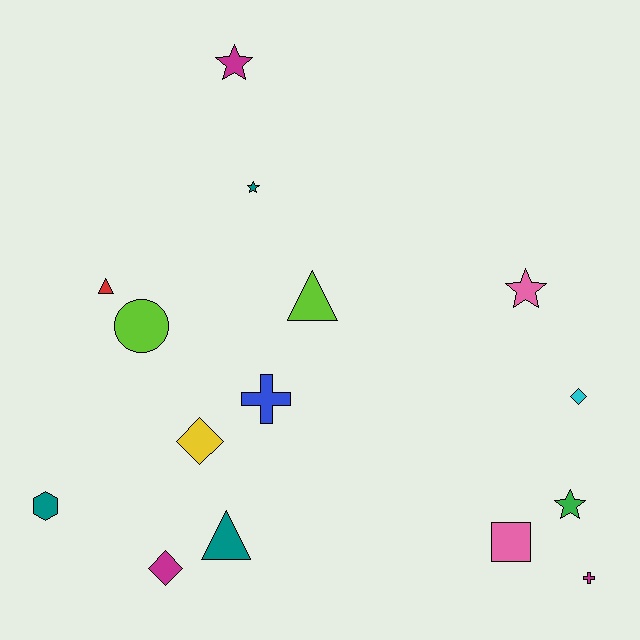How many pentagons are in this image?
There are no pentagons.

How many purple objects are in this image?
There are no purple objects.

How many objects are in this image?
There are 15 objects.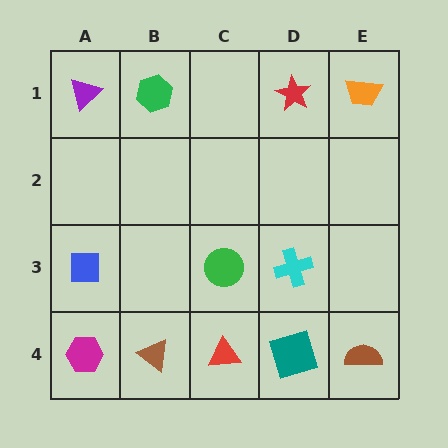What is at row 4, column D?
A teal square.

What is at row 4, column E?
A brown semicircle.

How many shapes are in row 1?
4 shapes.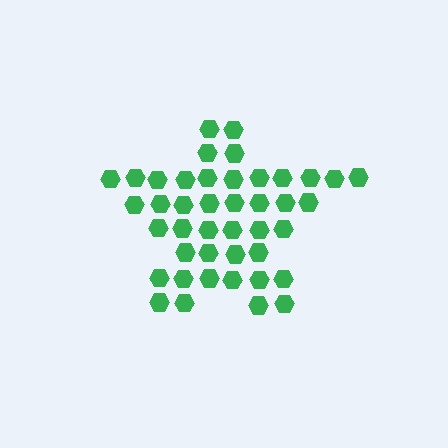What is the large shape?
The large shape is a star.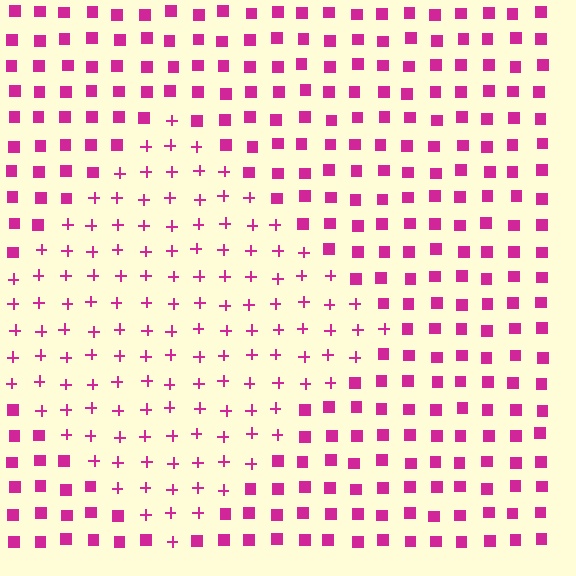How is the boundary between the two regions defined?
The boundary is defined by a change in element shape: plus signs inside vs. squares outside. All elements share the same color and spacing.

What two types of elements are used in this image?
The image uses plus signs inside the diamond region and squares outside it.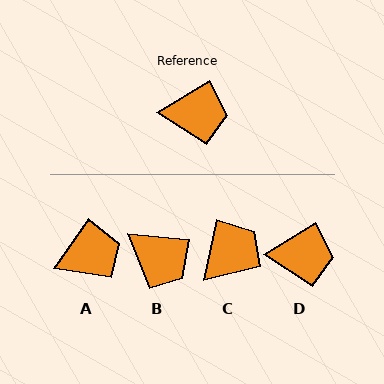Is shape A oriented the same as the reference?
No, it is off by about 23 degrees.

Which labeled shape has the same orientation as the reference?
D.